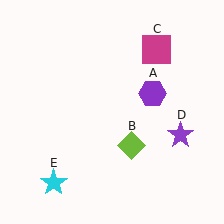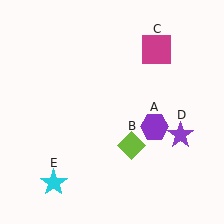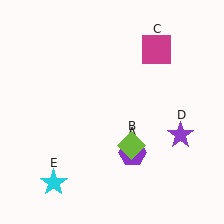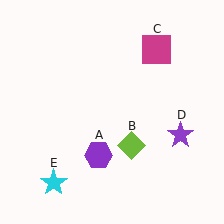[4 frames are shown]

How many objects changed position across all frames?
1 object changed position: purple hexagon (object A).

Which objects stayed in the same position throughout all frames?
Lime diamond (object B) and magenta square (object C) and purple star (object D) and cyan star (object E) remained stationary.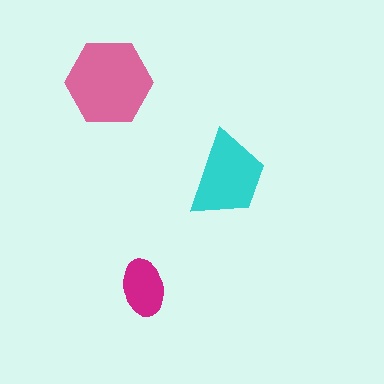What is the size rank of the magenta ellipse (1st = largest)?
3rd.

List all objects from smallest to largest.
The magenta ellipse, the cyan trapezoid, the pink hexagon.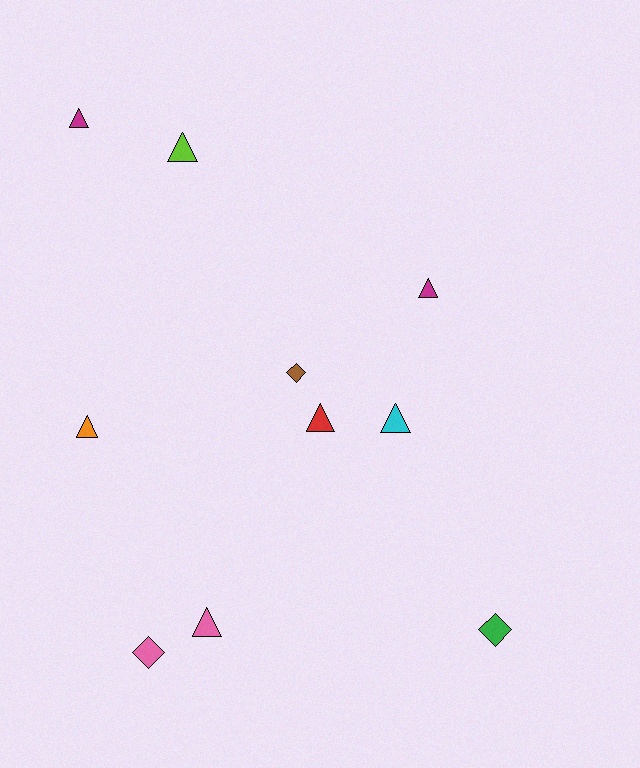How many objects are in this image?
There are 10 objects.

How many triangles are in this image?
There are 7 triangles.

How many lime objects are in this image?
There is 1 lime object.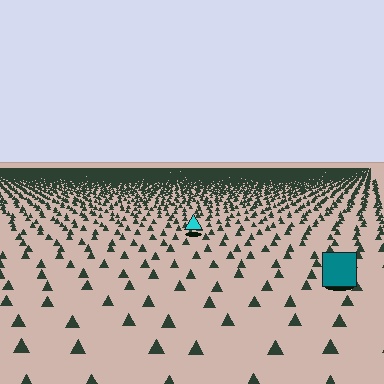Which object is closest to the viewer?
The teal square is closest. The texture marks near it are larger and more spread out.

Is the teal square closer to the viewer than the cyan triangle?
Yes. The teal square is closer — you can tell from the texture gradient: the ground texture is coarser near it.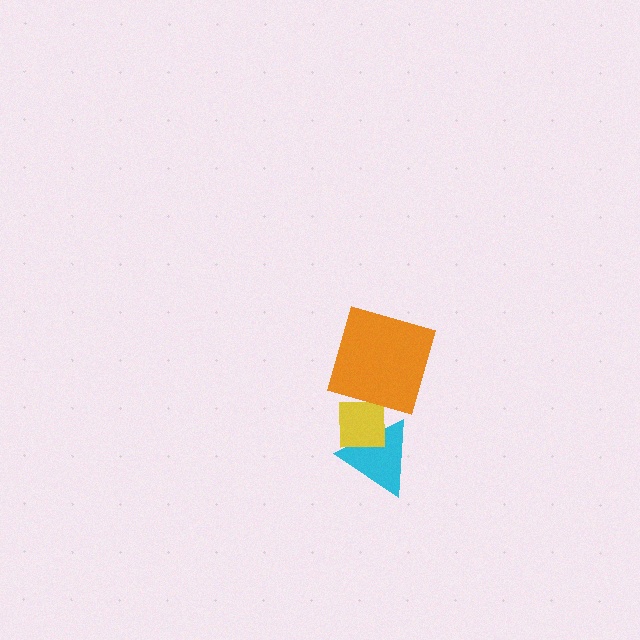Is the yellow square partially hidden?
Yes, it is partially covered by another shape.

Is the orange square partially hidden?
No, no other shape covers it.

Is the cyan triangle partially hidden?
Yes, it is partially covered by another shape.